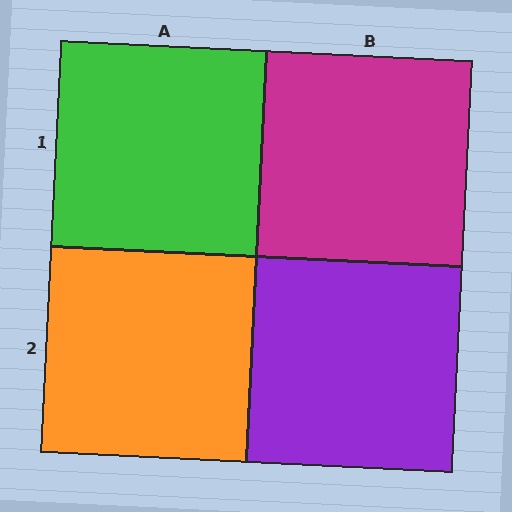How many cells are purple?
1 cell is purple.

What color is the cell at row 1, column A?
Green.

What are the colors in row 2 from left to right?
Orange, purple.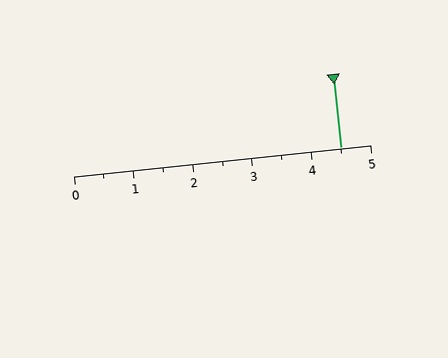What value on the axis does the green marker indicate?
The marker indicates approximately 4.5.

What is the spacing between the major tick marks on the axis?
The major ticks are spaced 1 apart.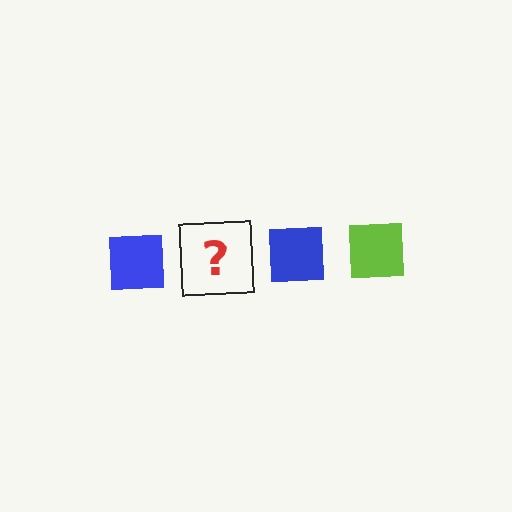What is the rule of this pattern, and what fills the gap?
The rule is that the pattern cycles through blue, lime squares. The gap should be filled with a lime square.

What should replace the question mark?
The question mark should be replaced with a lime square.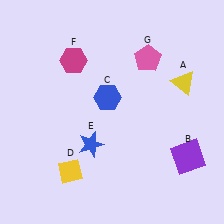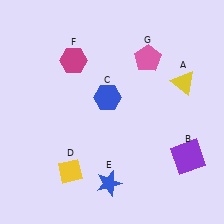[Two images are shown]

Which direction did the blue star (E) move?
The blue star (E) moved down.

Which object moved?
The blue star (E) moved down.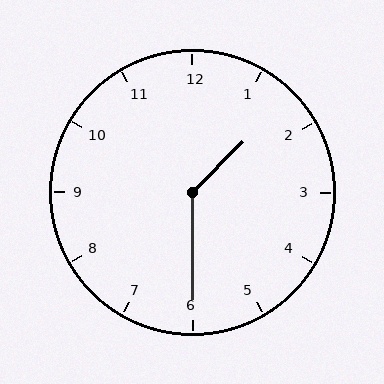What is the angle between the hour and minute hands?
Approximately 135 degrees.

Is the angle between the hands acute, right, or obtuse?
It is obtuse.